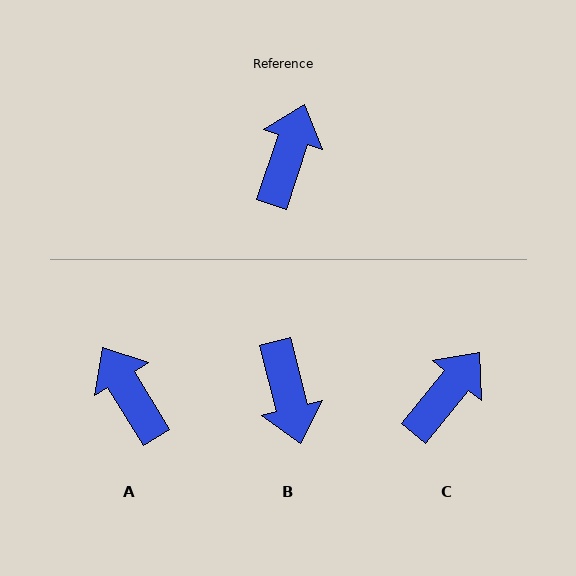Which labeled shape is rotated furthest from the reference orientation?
B, about 147 degrees away.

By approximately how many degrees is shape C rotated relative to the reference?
Approximately 21 degrees clockwise.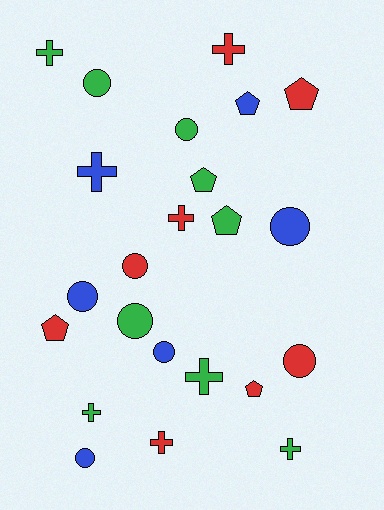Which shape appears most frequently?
Circle, with 9 objects.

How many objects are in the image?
There are 23 objects.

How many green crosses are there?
There are 4 green crosses.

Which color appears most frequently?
Green, with 9 objects.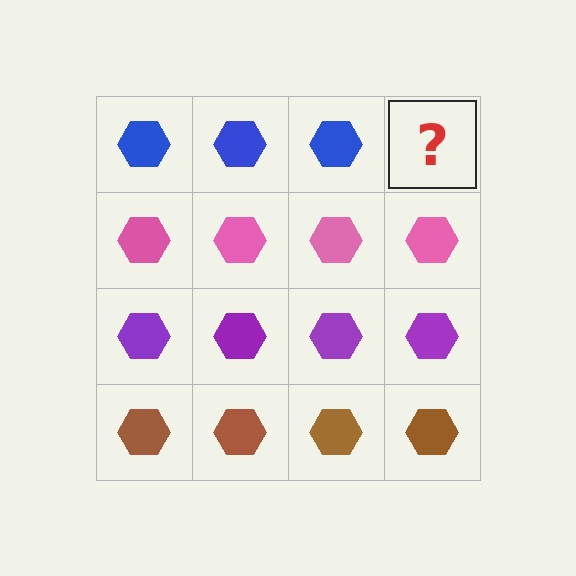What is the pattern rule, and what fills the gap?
The rule is that each row has a consistent color. The gap should be filled with a blue hexagon.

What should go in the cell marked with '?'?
The missing cell should contain a blue hexagon.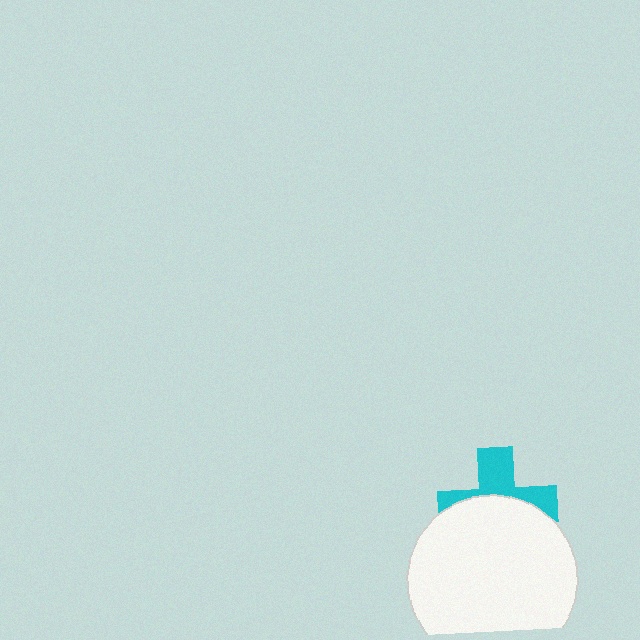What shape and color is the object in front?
The object in front is a white circle.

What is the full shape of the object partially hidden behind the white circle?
The partially hidden object is a cyan cross.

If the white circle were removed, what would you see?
You would see the complete cyan cross.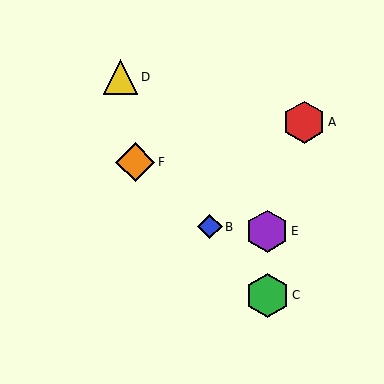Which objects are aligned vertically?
Objects C, E are aligned vertically.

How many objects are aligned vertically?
2 objects (C, E) are aligned vertically.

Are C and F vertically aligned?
No, C is at x≈267 and F is at x≈135.